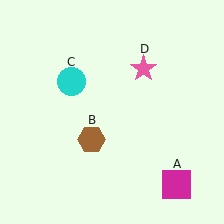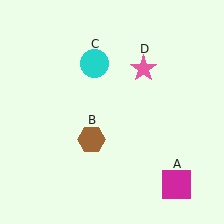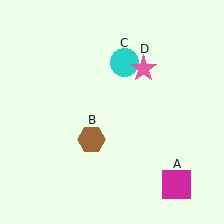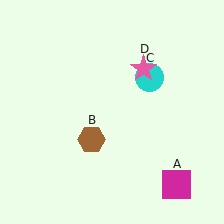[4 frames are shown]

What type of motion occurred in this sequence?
The cyan circle (object C) rotated clockwise around the center of the scene.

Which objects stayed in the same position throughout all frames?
Magenta square (object A) and brown hexagon (object B) and pink star (object D) remained stationary.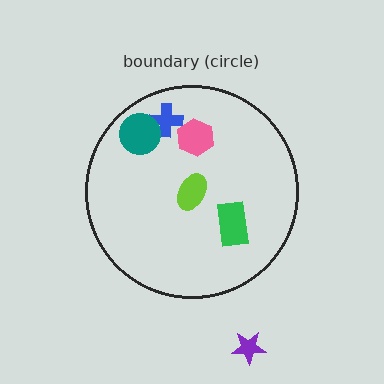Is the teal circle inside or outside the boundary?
Inside.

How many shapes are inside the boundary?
5 inside, 1 outside.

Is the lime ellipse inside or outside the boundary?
Inside.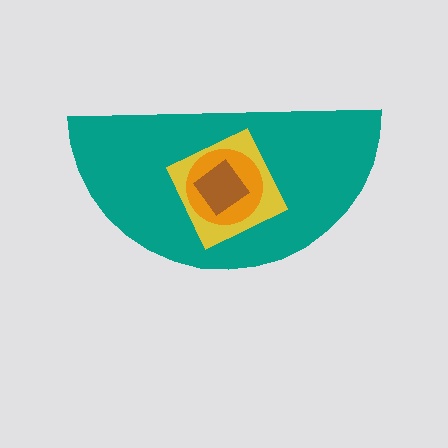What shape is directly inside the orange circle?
The brown diamond.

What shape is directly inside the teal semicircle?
The yellow diamond.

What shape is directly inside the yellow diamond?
The orange circle.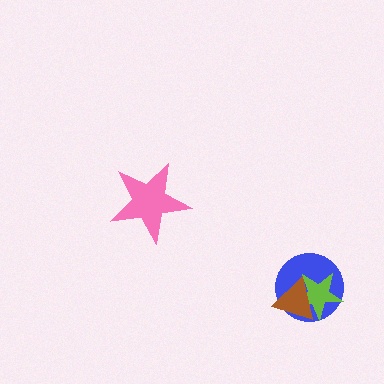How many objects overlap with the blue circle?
2 objects overlap with the blue circle.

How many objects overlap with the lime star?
2 objects overlap with the lime star.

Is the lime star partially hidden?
Yes, it is partially covered by another shape.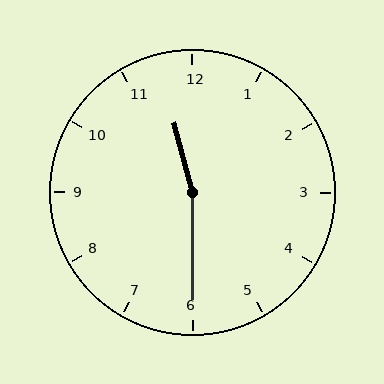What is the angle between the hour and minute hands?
Approximately 165 degrees.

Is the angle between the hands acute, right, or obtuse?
It is obtuse.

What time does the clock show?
11:30.